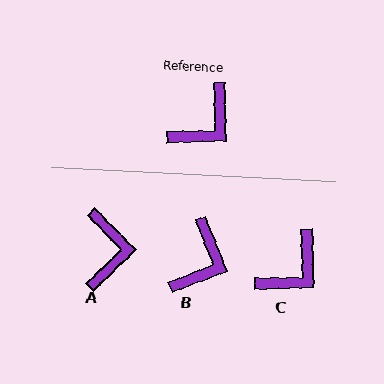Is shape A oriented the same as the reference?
No, it is off by about 43 degrees.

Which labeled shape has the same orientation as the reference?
C.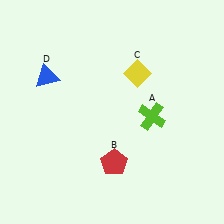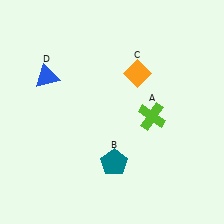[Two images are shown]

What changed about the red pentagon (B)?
In Image 1, B is red. In Image 2, it changed to teal.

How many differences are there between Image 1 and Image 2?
There are 2 differences between the two images.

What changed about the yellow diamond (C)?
In Image 1, C is yellow. In Image 2, it changed to orange.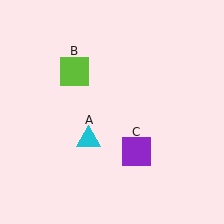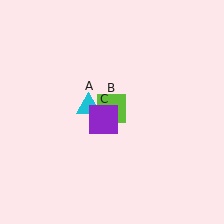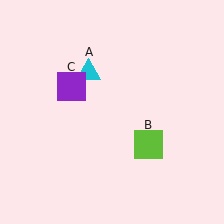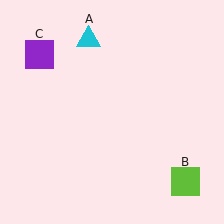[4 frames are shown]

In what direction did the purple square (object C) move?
The purple square (object C) moved up and to the left.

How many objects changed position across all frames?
3 objects changed position: cyan triangle (object A), lime square (object B), purple square (object C).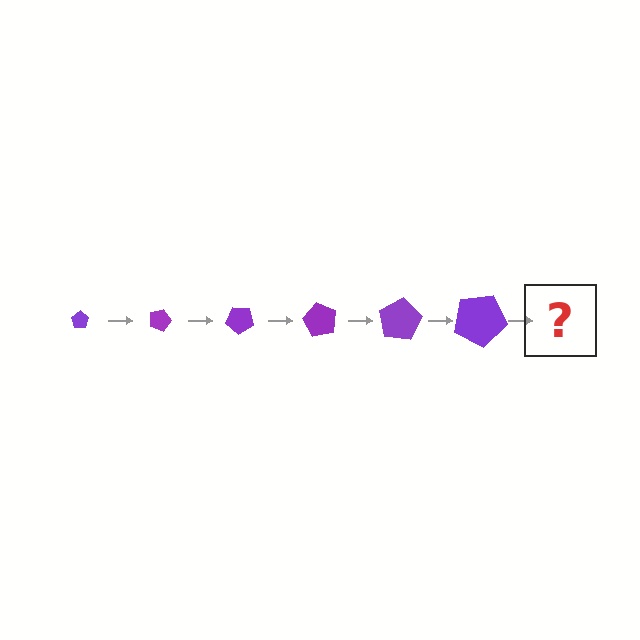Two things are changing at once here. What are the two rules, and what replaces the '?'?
The two rules are that the pentagon grows larger each step and it rotates 20 degrees each step. The '?' should be a pentagon, larger than the previous one and rotated 120 degrees from the start.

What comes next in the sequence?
The next element should be a pentagon, larger than the previous one and rotated 120 degrees from the start.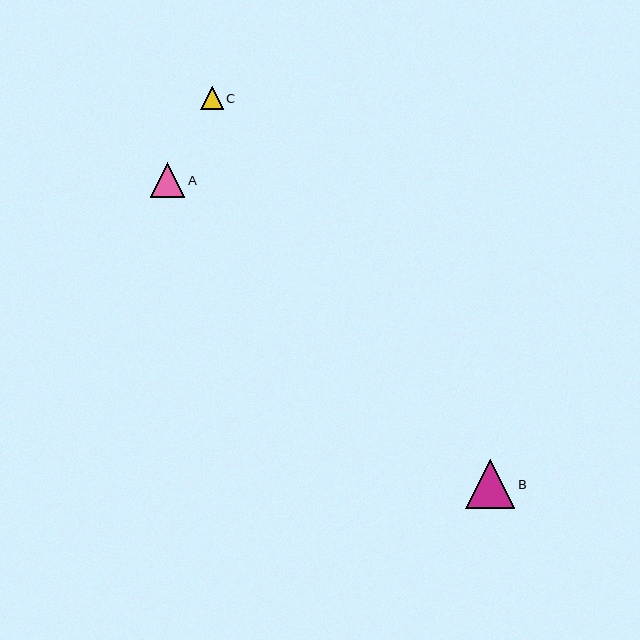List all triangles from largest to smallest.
From largest to smallest: B, A, C.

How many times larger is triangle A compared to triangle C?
Triangle A is approximately 1.5 times the size of triangle C.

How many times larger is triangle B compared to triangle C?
Triangle B is approximately 2.2 times the size of triangle C.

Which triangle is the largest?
Triangle B is the largest with a size of approximately 49 pixels.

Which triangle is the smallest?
Triangle C is the smallest with a size of approximately 23 pixels.